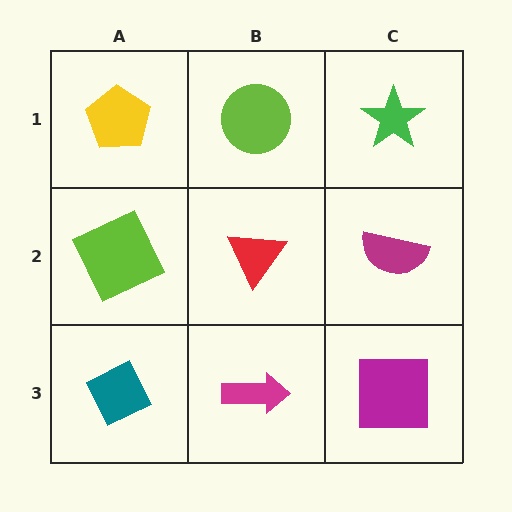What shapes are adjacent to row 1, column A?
A lime square (row 2, column A), a lime circle (row 1, column B).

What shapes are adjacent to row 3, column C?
A magenta semicircle (row 2, column C), a magenta arrow (row 3, column B).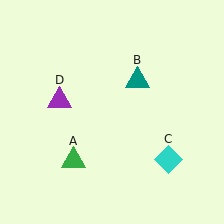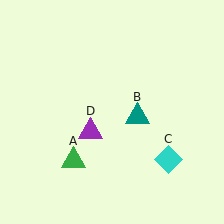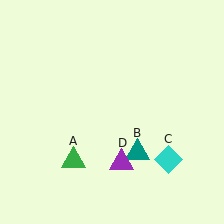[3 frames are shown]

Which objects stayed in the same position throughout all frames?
Green triangle (object A) and cyan diamond (object C) remained stationary.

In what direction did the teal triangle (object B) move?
The teal triangle (object B) moved down.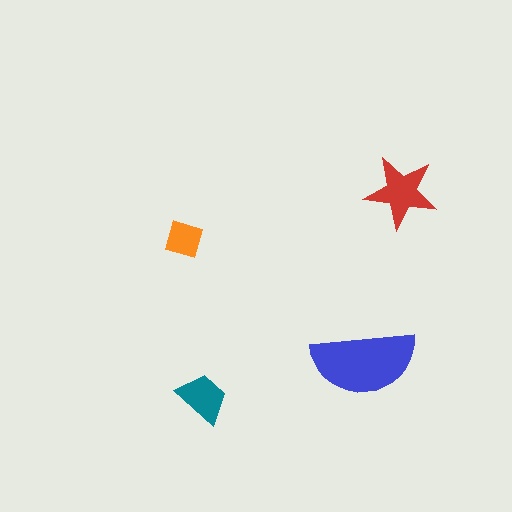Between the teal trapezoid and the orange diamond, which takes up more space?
The teal trapezoid.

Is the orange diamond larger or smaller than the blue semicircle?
Smaller.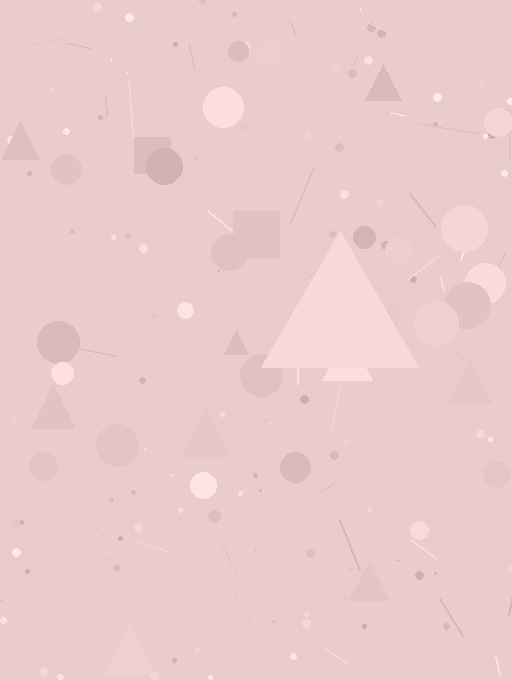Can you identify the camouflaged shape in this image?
The camouflaged shape is a triangle.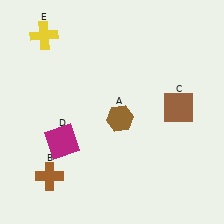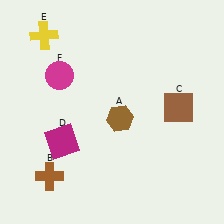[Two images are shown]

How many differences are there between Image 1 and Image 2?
There is 1 difference between the two images.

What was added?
A magenta circle (F) was added in Image 2.